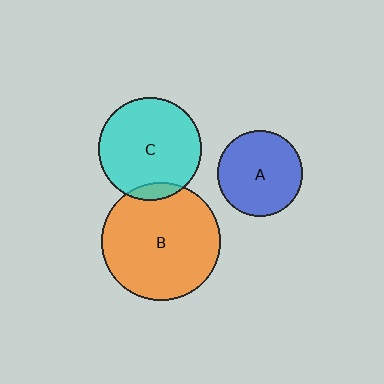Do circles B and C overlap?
Yes.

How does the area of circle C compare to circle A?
Approximately 1.4 times.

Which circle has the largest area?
Circle B (orange).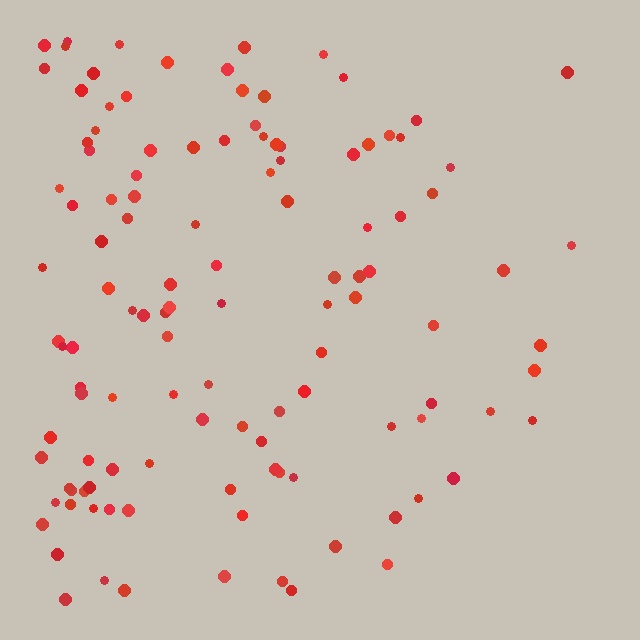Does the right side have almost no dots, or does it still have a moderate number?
Still a moderate number, just noticeably fewer than the left.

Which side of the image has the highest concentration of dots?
The left.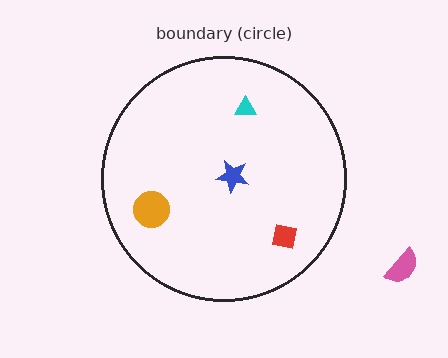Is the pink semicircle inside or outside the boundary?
Outside.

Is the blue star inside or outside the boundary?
Inside.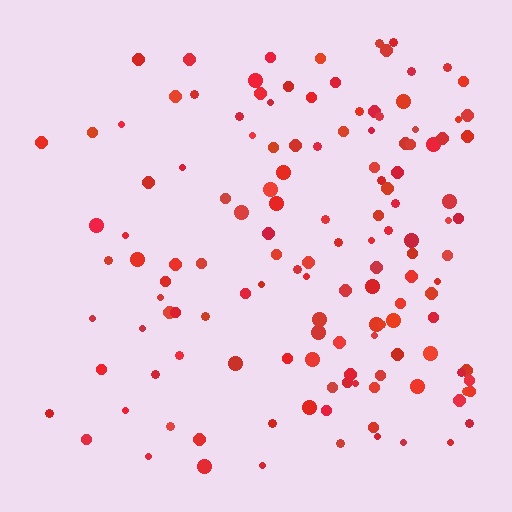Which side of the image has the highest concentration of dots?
The right.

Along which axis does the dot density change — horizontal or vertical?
Horizontal.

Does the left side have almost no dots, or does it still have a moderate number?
Still a moderate number, just noticeably fewer than the right.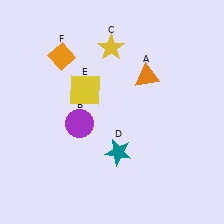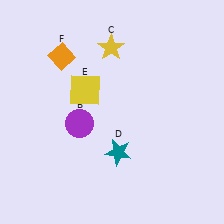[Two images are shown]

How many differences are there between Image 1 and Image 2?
There is 1 difference between the two images.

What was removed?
The orange triangle (A) was removed in Image 2.